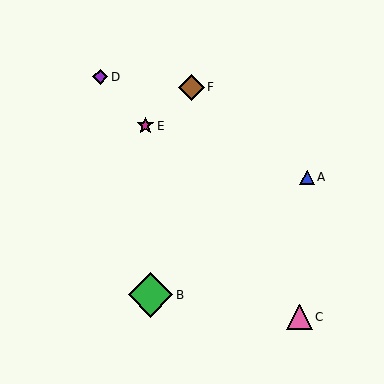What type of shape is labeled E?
Shape E is a magenta star.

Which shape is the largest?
The green diamond (labeled B) is the largest.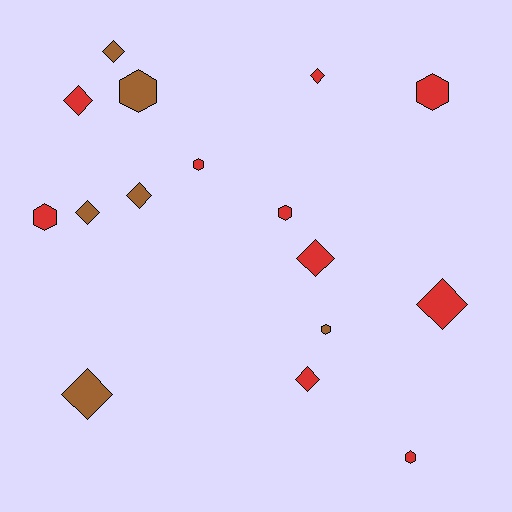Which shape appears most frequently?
Diamond, with 9 objects.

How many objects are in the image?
There are 16 objects.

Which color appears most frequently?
Red, with 10 objects.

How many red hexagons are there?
There are 5 red hexagons.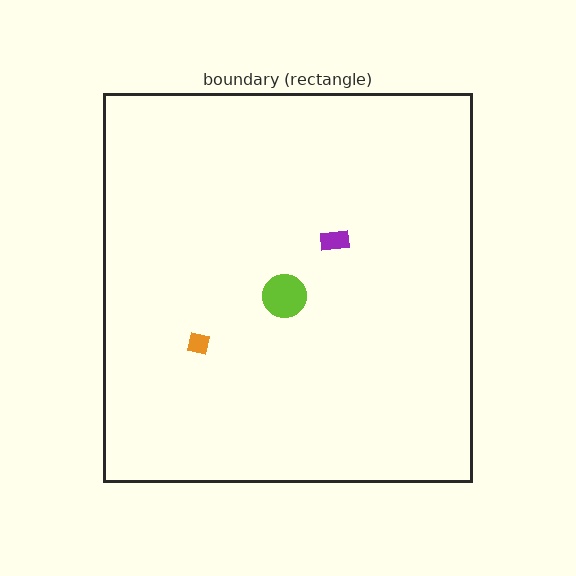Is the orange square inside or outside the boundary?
Inside.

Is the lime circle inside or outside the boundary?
Inside.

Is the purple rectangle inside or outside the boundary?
Inside.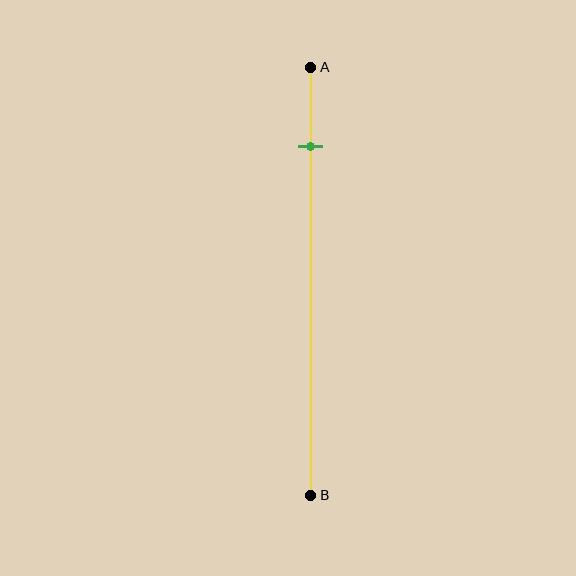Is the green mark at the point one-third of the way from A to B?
No, the mark is at about 20% from A, not at the 33% one-third point.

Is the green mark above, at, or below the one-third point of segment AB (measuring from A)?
The green mark is above the one-third point of segment AB.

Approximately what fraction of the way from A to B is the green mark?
The green mark is approximately 20% of the way from A to B.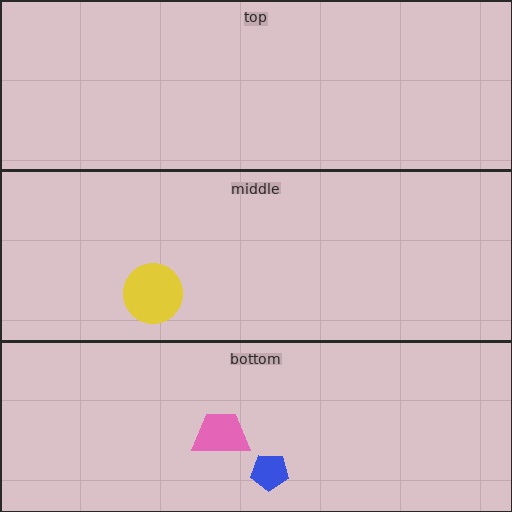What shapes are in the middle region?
The yellow circle.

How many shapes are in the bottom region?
2.